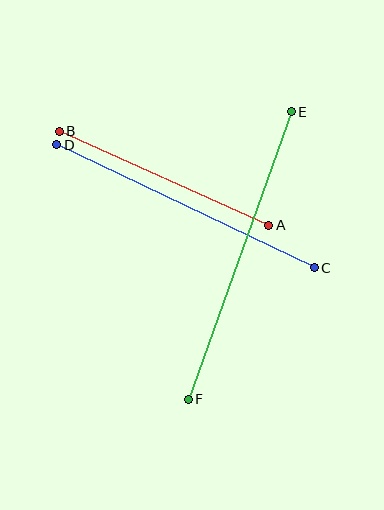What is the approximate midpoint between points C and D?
The midpoint is at approximately (185, 206) pixels.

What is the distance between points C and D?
The distance is approximately 285 pixels.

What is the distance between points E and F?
The distance is approximately 305 pixels.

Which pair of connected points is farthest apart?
Points E and F are farthest apart.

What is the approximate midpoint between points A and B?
The midpoint is at approximately (164, 178) pixels.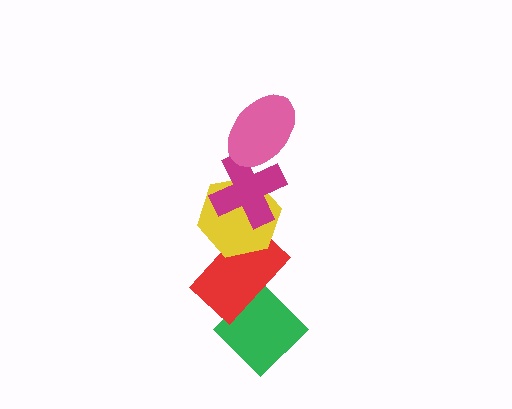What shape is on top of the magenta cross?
The pink ellipse is on top of the magenta cross.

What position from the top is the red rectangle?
The red rectangle is 4th from the top.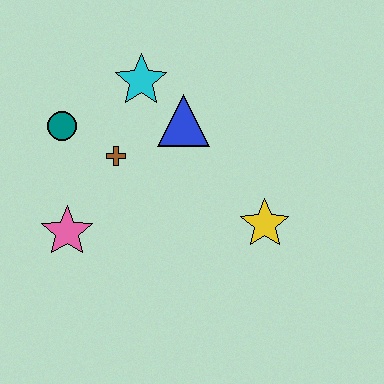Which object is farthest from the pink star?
The yellow star is farthest from the pink star.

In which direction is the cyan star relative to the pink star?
The cyan star is above the pink star.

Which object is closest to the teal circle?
The brown cross is closest to the teal circle.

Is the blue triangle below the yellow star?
No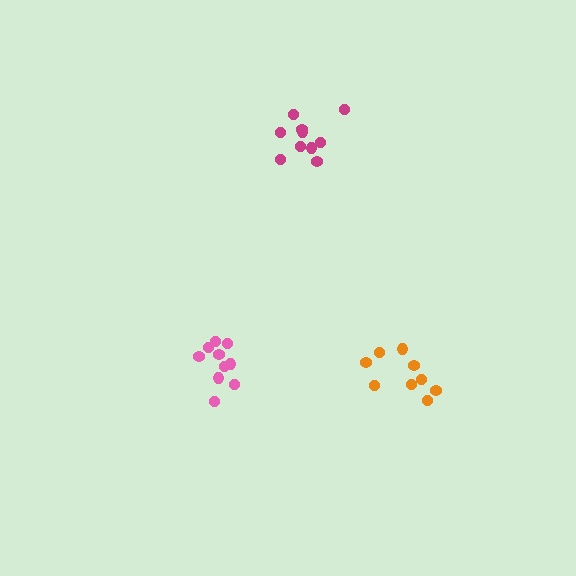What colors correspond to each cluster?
The clusters are colored: magenta, orange, pink.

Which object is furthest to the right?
The orange cluster is rightmost.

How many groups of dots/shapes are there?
There are 3 groups.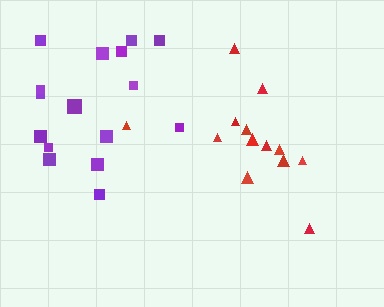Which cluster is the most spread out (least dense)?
Purple.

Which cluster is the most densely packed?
Red.